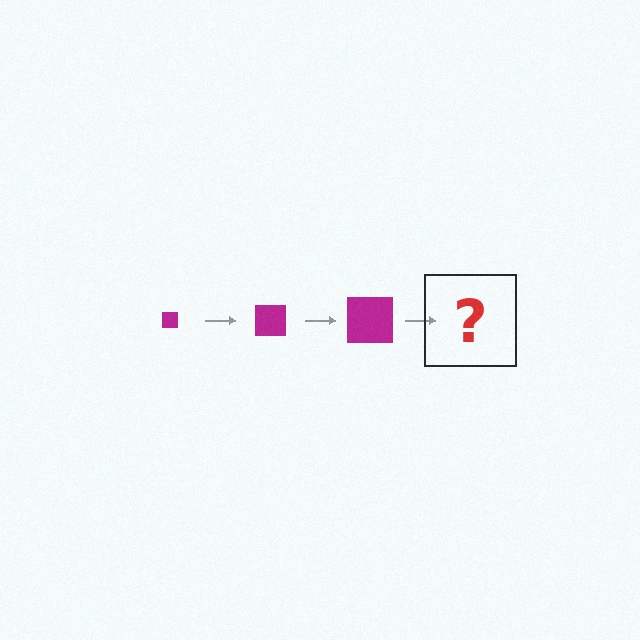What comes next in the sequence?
The next element should be a magenta square, larger than the previous one.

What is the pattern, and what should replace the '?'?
The pattern is that the square gets progressively larger each step. The '?' should be a magenta square, larger than the previous one.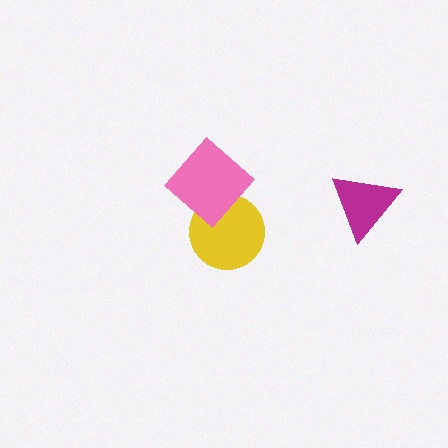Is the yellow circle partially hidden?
Yes, it is partially covered by another shape.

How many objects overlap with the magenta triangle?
0 objects overlap with the magenta triangle.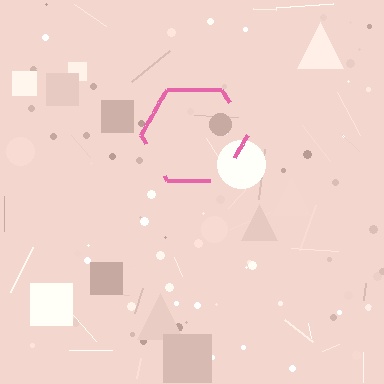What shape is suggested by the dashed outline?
The dashed outline suggests a hexagon.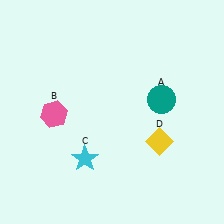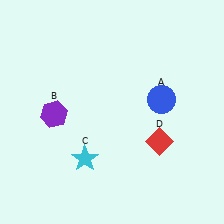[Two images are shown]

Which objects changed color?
A changed from teal to blue. B changed from pink to purple. D changed from yellow to red.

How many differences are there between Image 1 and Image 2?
There are 3 differences between the two images.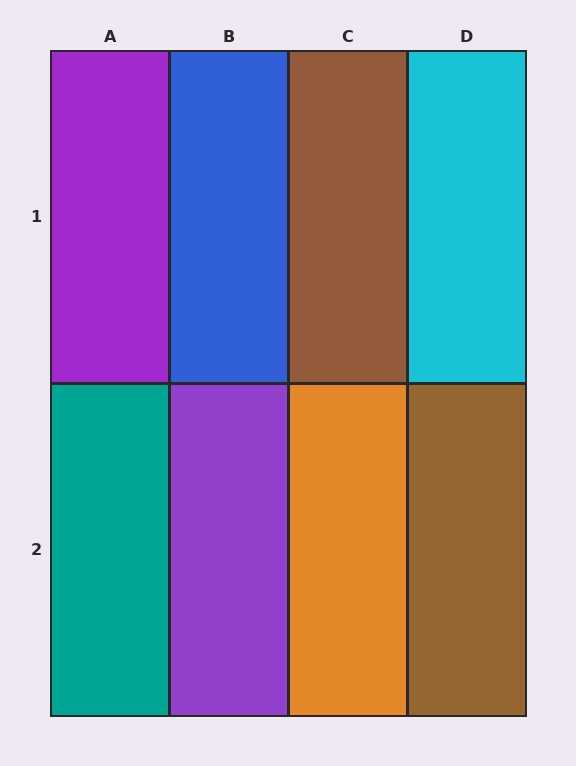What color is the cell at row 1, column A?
Purple.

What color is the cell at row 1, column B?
Blue.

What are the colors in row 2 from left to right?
Teal, purple, orange, brown.